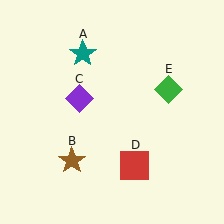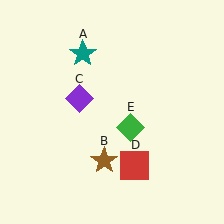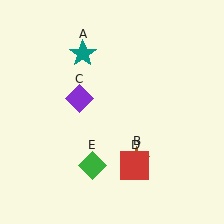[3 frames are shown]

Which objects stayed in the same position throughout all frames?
Teal star (object A) and purple diamond (object C) and red square (object D) remained stationary.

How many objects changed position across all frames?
2 objects changed position: brown star (object B), green diamond (object E).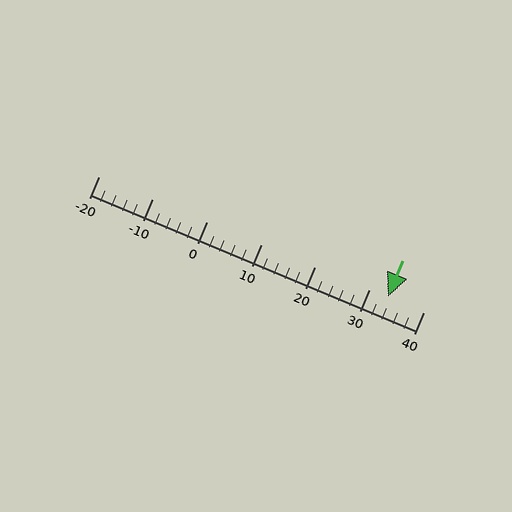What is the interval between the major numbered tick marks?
The major tick marks are spaced 10 units apart.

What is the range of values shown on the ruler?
The ruler shows values from -20 to 40.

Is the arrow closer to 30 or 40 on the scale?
The arrow is closer to 30.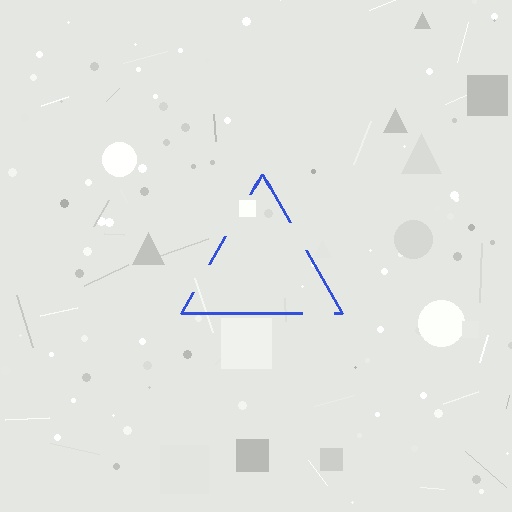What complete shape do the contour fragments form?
The contour fragments form a triangle.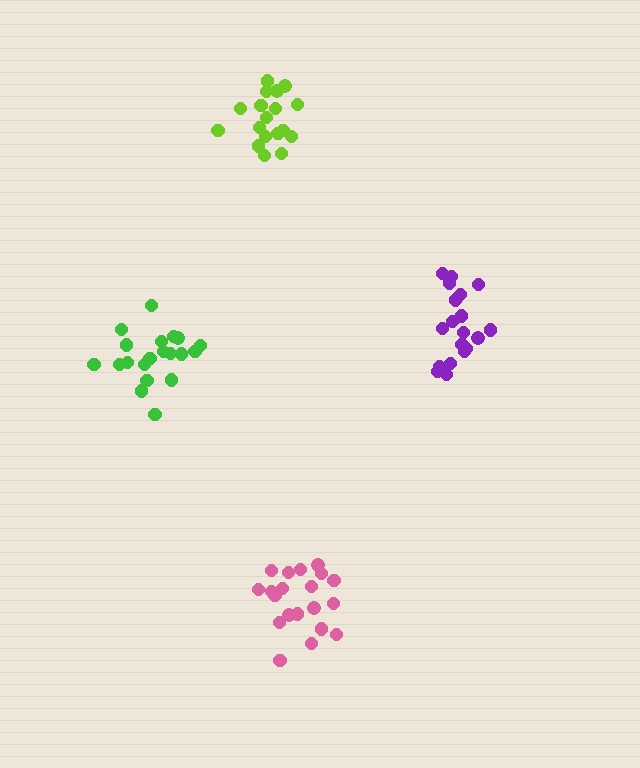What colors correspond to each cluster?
The clusters are colored: pink, purple, lime, green.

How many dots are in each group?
Group 1: 20 dots, Group 2: 19 dots, Group 3: 18 dots, Group 4: 20 dots (77 total).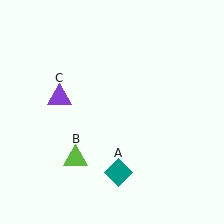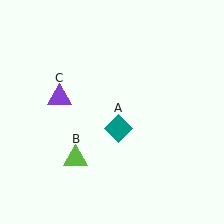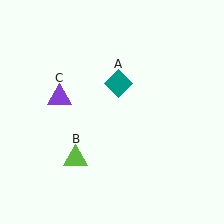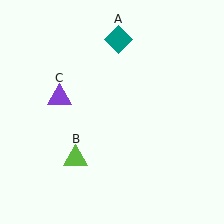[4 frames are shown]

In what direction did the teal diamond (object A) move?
The teal diamond (object A) moved up.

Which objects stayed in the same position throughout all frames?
Lime triangle (object B) and purple triangle (object C) remained stationary.